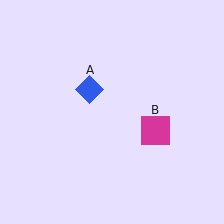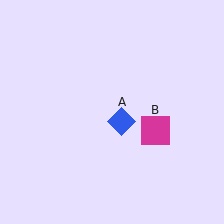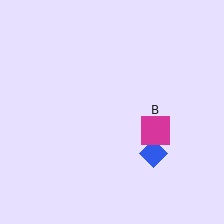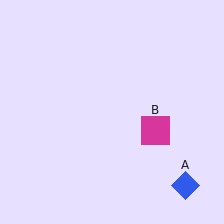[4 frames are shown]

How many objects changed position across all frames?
1 object changed position: blue diamond (object A).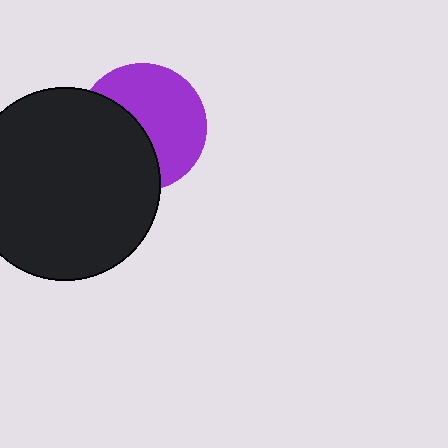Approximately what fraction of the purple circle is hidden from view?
Roughly 43% of the purple circle is hidden behind the black circle.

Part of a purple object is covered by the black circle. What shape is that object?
It is a circle.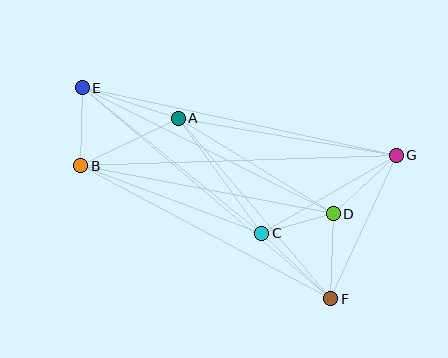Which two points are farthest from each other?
Points E and F are farthest from each other.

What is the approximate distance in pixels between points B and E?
The distance between B and E is approximately 78 pixels.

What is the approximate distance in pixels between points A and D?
The distance between A and D is approximately 182 pixels.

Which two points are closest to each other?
Points C and D are closest to each other.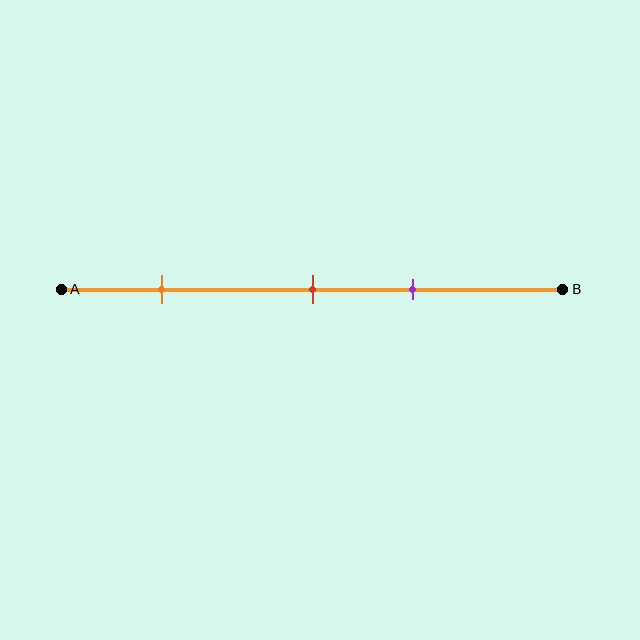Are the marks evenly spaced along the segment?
No, the marks are not evenly spaced.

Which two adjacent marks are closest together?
The red and purple marks are the closest adjacent pair.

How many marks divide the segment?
There are 3 marks dividing the segment.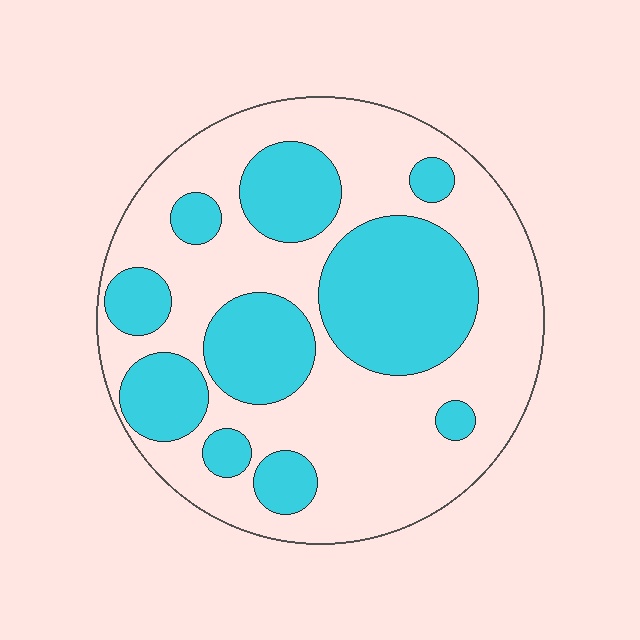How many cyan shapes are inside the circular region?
10.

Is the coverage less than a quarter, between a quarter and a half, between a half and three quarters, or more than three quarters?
Between a quarter and a half.